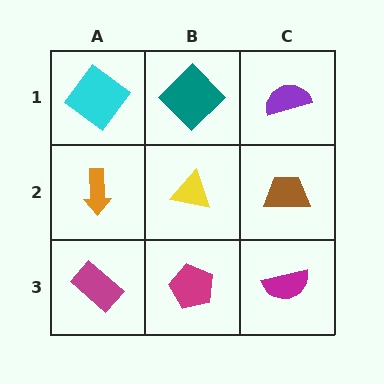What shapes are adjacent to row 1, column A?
An orange arrow (row 2, column A), a teal diamond (row 1, column B).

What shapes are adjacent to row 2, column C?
A purple semicircle (row 1, column C), a magenta semicircle (row 3, column C), a yellow triangle (row 2, column B).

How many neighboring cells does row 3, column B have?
3.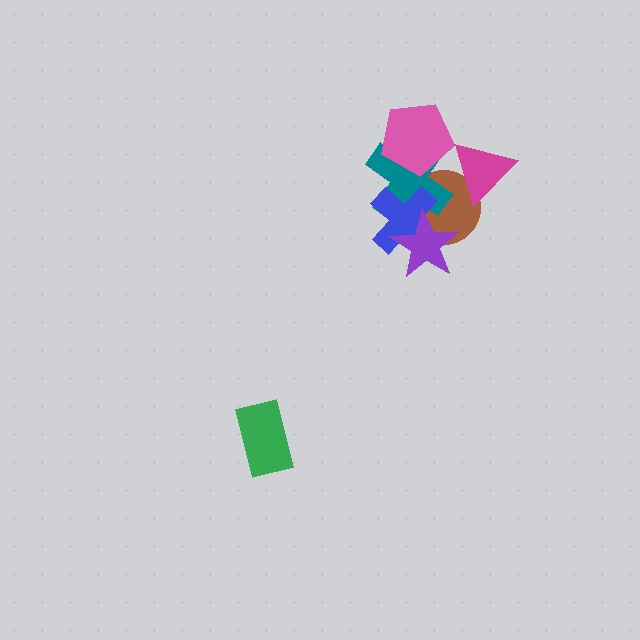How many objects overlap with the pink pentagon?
1 object overlaps with the pink pentagon.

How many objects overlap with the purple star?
3 objects overlap with the purple star.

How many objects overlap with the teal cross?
5 objects overlap with the teal cross.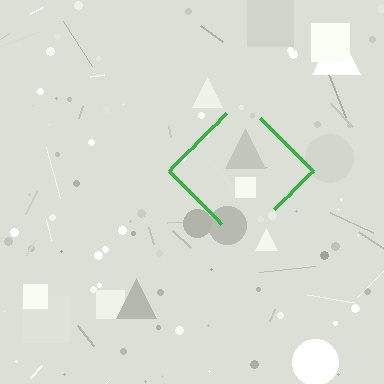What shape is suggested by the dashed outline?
The dashed outline suggests a diamond.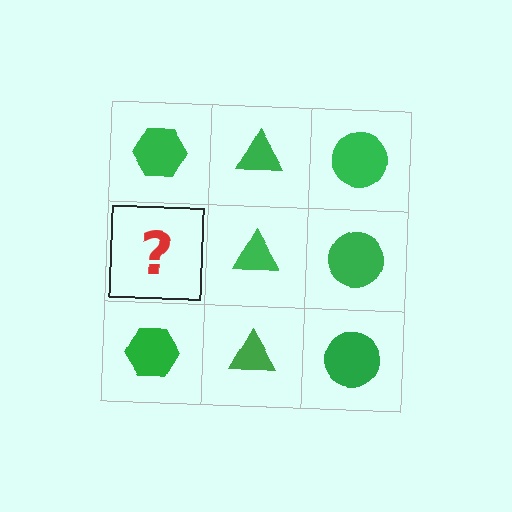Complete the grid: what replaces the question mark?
The question mark should be replaced with a green hexagon.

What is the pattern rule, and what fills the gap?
The rule is that each column has a consistent shape. The gap should be filled with a green hexagon.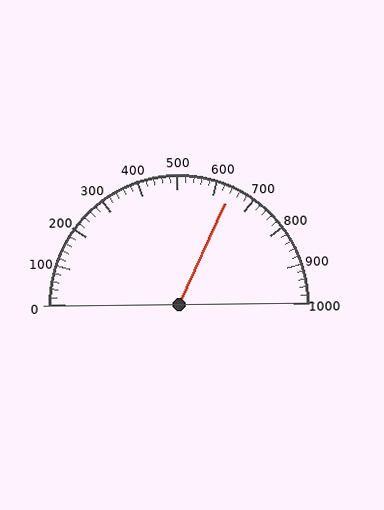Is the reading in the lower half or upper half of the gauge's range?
The reading is in the upper half of the range (0 to 1000).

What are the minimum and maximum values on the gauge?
The gauge ranges from 0 to 1000.